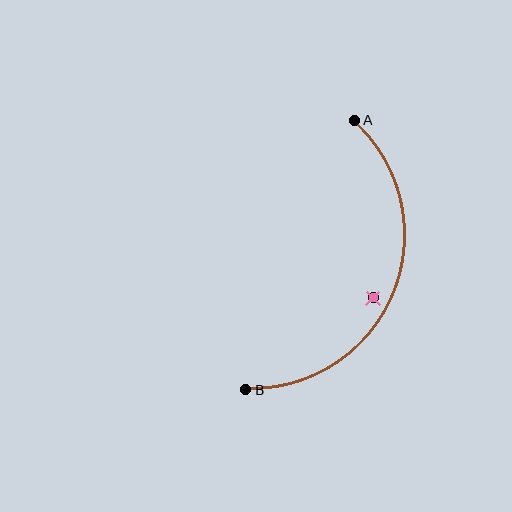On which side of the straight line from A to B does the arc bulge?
The arc bulges to the right of the straight line connecting A and B.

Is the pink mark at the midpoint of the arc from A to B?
No — the pink mark does not lie on the arc at all. It sits slightly inside the curve.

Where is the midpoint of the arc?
The arc midpoint is the point on the curve farthest from the straight line joining A and B. It sits to the right of that line.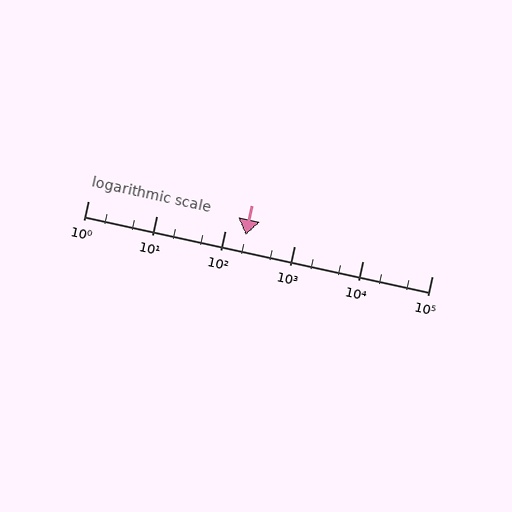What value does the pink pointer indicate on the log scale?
The pointer indicates approximately 200.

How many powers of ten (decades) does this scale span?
The scale spans 5 decades, from 1 to 100000.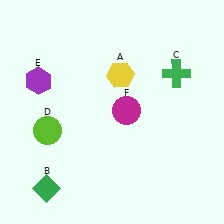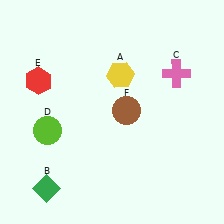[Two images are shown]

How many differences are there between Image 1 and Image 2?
There are 3 differences between the two images.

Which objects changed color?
C changed from green to pink. E changed from purple to red. F changed from magenta to brown.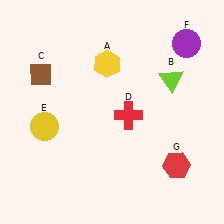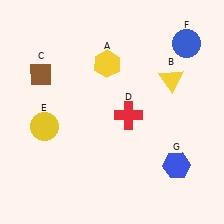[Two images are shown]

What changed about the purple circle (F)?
In Image 1, F is purple. In Image 2, it changed to blue.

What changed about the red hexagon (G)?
In Image 1, G is red. In Image 2, it changed to blue.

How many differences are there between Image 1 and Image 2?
There are 3 differences between the two images.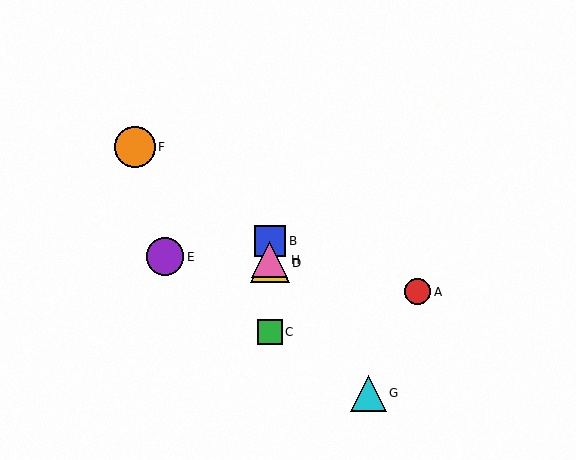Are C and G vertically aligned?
No, C is at x≈270 and G is at x≈368.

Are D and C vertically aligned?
Yes, both are at x≈270.